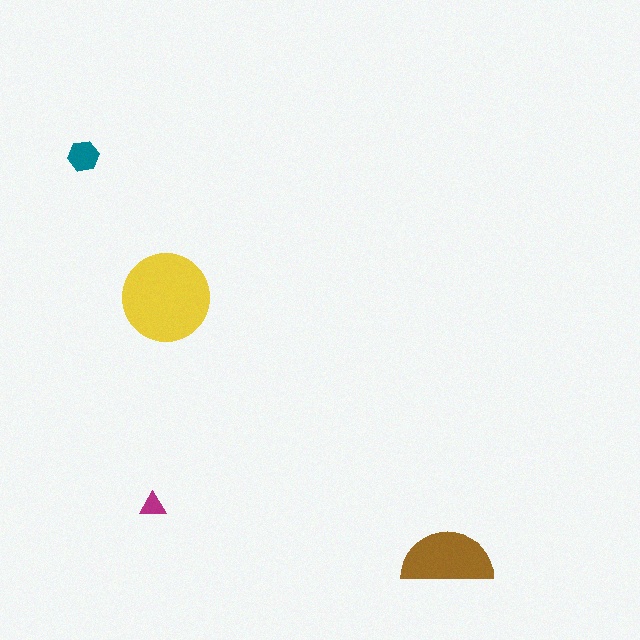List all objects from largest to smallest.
The yellow circle, the brown semicircle, the teal hexagon, the magenta triangle.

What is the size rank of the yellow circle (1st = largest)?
1st.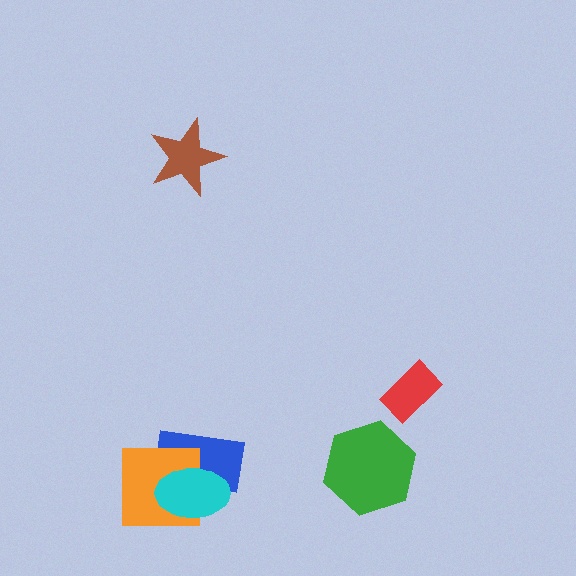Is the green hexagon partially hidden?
No, no other shape covers it.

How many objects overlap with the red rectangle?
0 objects overlap with the red rectangle.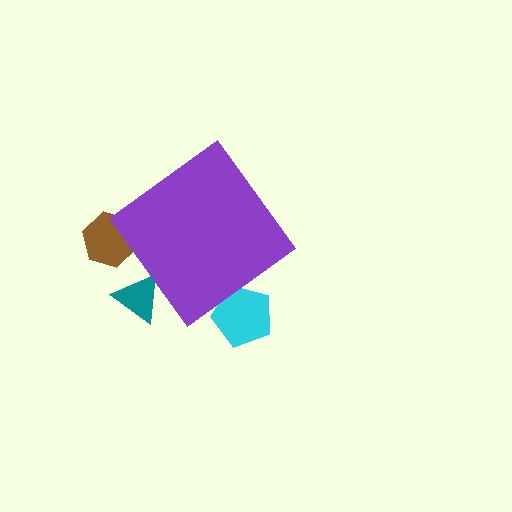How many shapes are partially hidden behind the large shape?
3 shapes are partially hidden.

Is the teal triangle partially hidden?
Yes, the teal triangle is partially hidden behind the purple diamond.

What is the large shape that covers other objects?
A purple diamond.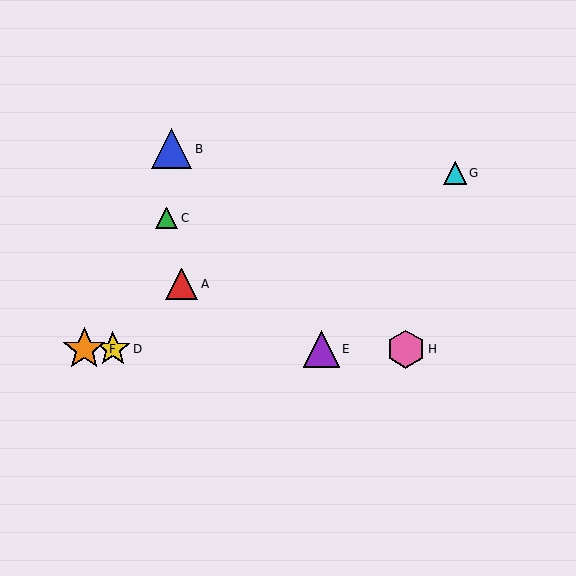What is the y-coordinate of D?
Object D is at y≈349.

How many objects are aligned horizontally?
4 objects (D, E, F, H) are aligned horizontally.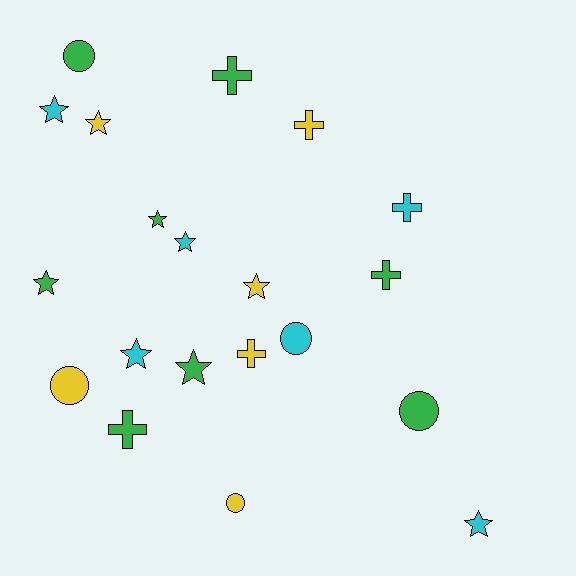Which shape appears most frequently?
Star, with 9 objects.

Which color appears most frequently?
Green, with 8 objects.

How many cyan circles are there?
There is 1 cyan circle.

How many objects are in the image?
There are 20 objects.